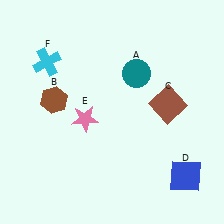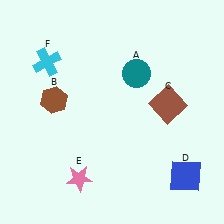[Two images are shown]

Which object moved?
The pink star (E) moved down.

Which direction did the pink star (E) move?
The pink star (E) moved down.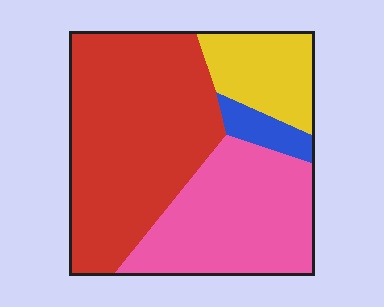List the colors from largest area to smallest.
From largest to smallest: red, pink, yellow, blue.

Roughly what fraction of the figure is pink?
Pink covers about 30% of the figure.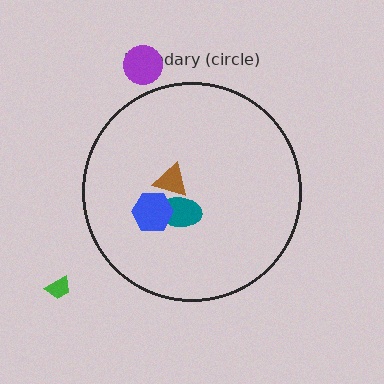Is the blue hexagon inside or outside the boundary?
Inside.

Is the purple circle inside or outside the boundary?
Outside.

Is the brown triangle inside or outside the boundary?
Inside.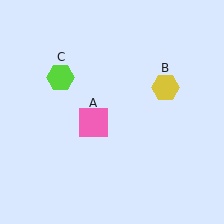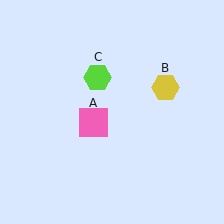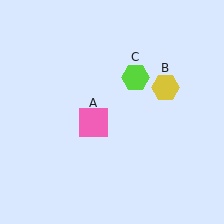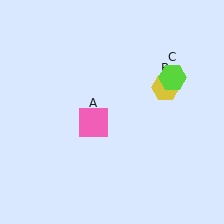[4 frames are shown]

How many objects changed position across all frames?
1 object changed position: lime hexagon (object C).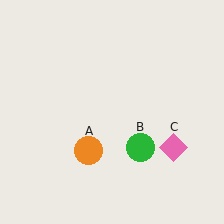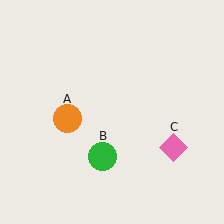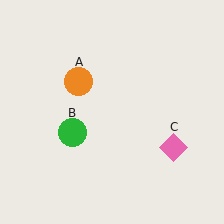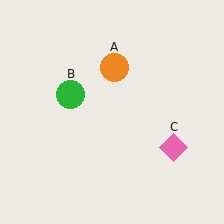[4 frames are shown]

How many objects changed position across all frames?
2 objects changed position: orange circle (object A), green circle (object B).